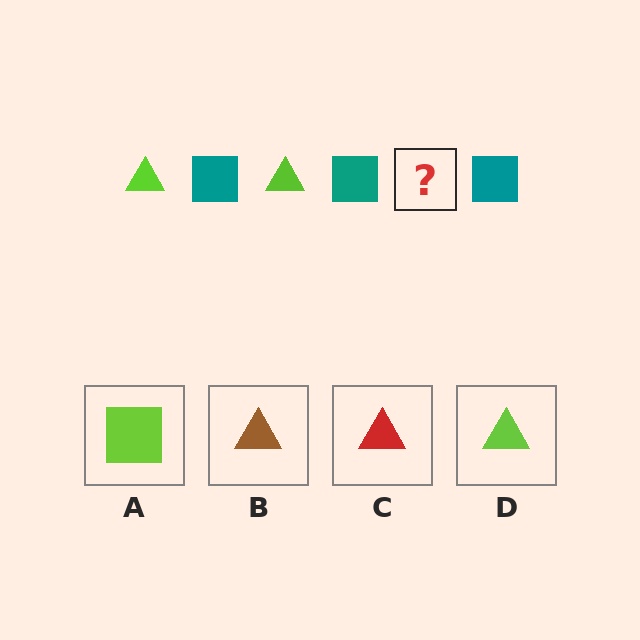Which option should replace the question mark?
Option D.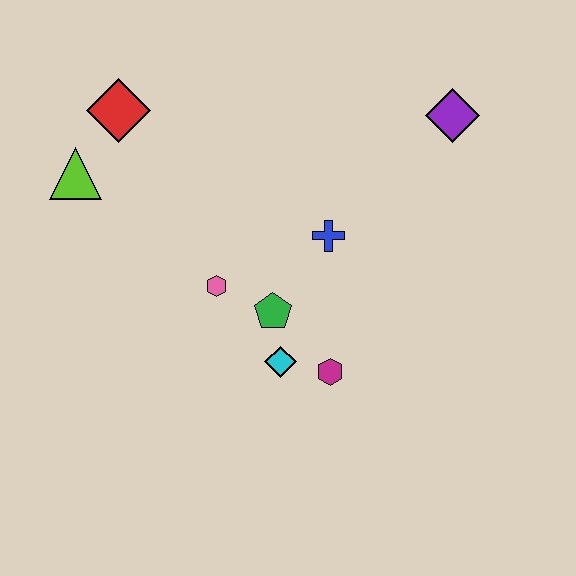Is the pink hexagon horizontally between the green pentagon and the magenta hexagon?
No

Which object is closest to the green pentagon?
The cyan diamond is closest to the green pentagon.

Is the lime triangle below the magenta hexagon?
No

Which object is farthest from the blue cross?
The lime triangle is farthest from the blue cross.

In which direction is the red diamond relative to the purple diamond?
The red diamond is to the left of the purple diamond.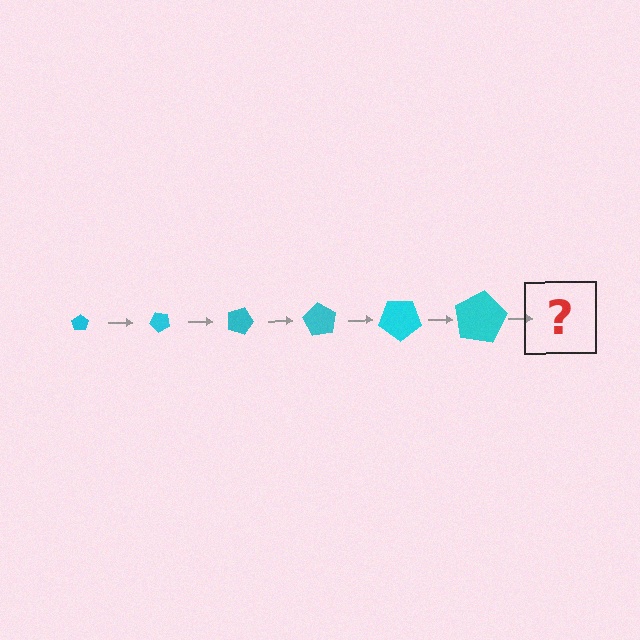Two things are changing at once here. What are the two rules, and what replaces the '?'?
The two rules are that the pentagon grows larger each step and it rotates 45 degrees each step. The '?' should be a pentagon, larger than the previous one and rotated 270 degrees from the start.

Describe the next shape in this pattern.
It should be a pentagon, larger than the previous one and rotated 270 degrees from the start.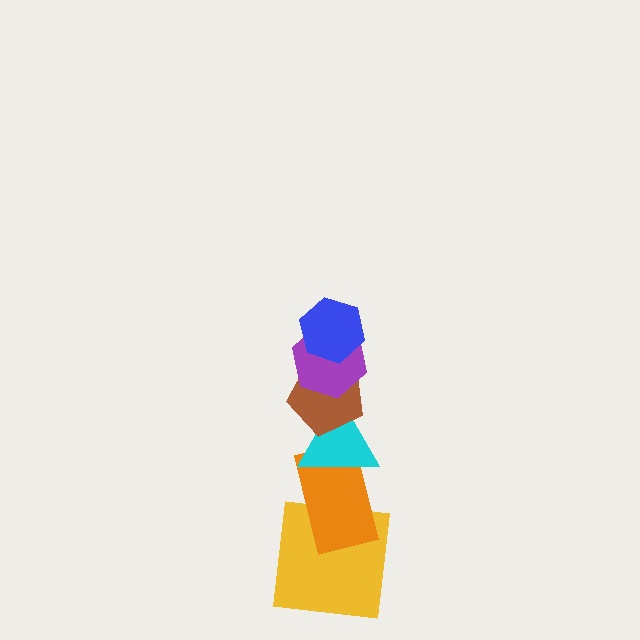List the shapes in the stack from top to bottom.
From top to bottom: the blue hexagon, the purple hexagon, the brown pentagon, the cyan triangle, the orange rectangle, the yellow square.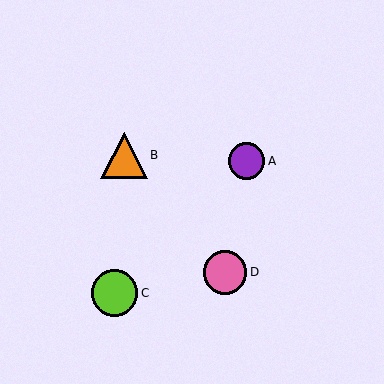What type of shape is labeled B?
Shape B is an orange triangle.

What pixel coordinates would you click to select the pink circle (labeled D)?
Click at (225, 272) to select the pink circle D.